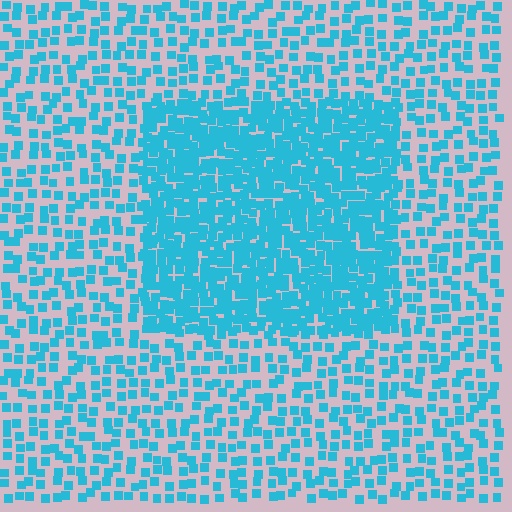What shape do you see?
I see a rectangle.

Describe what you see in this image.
The image contains small cyan elements arranged at two different densities. A rectangle-shaped region is visible where the elements are more densely packed than the surrounding area.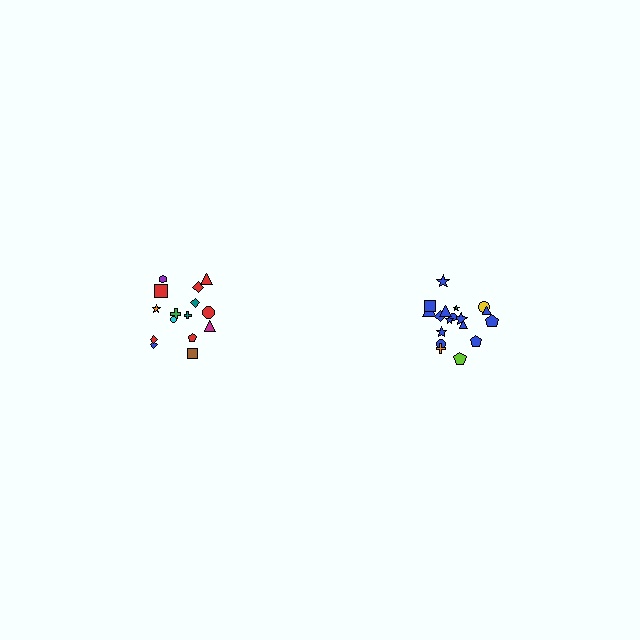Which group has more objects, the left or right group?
The right group.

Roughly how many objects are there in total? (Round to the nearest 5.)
Roughly 35 objects in total.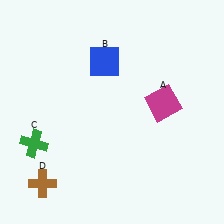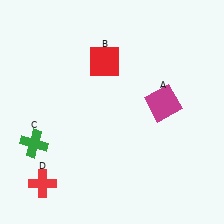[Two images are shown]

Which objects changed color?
B changed from blue to red. D changed from brown to red.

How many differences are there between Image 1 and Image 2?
There are 2 differences between the two images.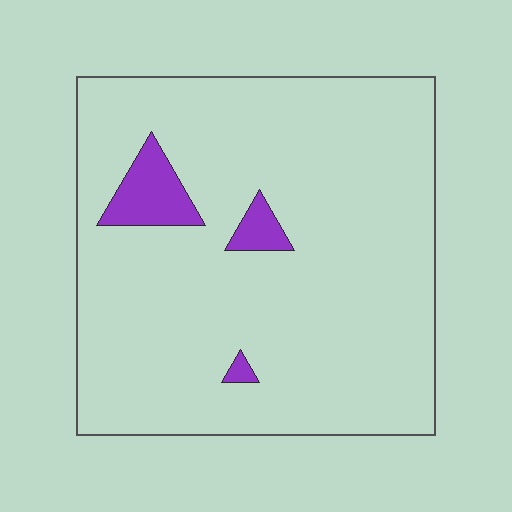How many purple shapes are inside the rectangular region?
3.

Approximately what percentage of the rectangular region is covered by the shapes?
Approximately 5%.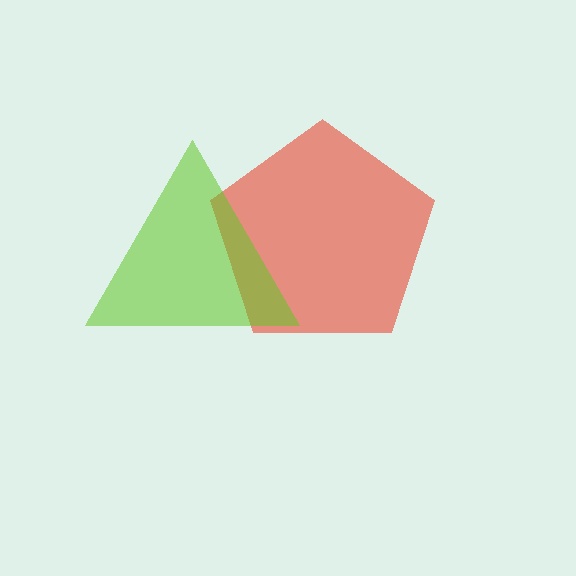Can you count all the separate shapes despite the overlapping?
Yes, there are 2 separate shapes.